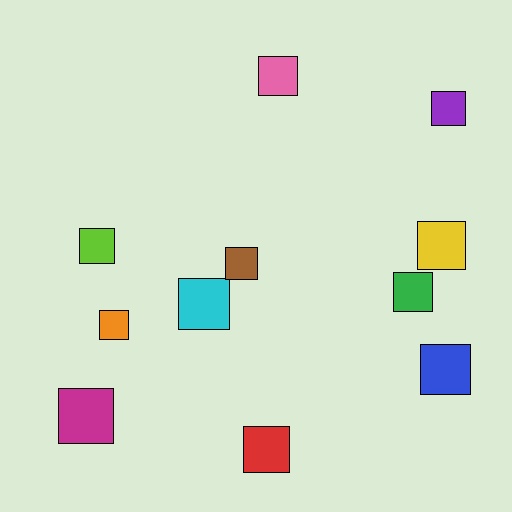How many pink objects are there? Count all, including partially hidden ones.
There is 1 pink object.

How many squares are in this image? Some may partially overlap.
There are 11 squares.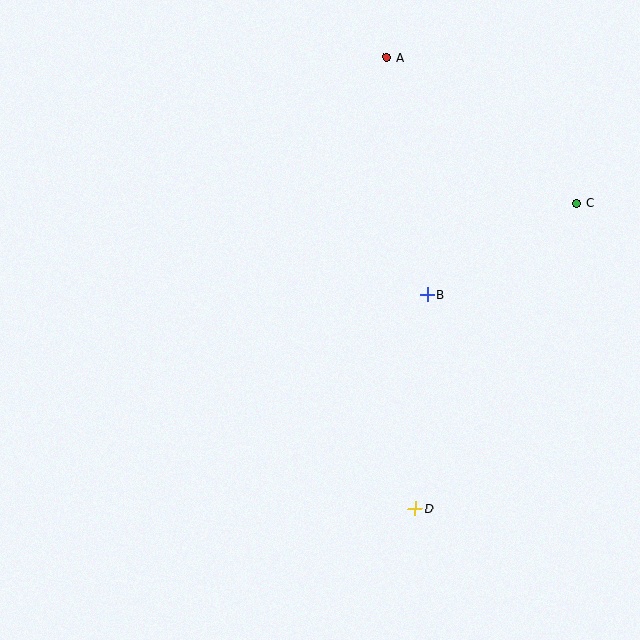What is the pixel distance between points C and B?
The distance between C and B is 175 pixels.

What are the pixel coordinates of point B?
Point B is at (428, 295).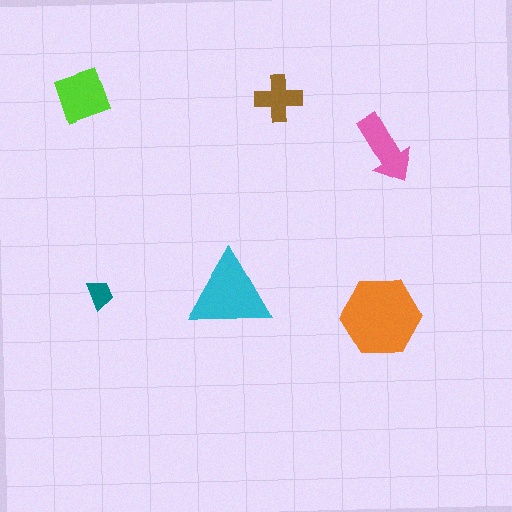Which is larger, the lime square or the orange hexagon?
The orange hexagon.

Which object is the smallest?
The teal trapezoid.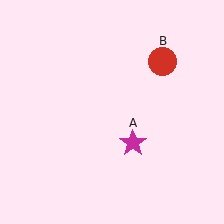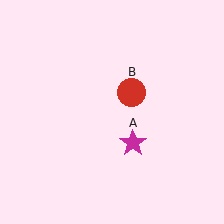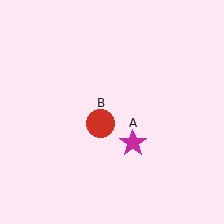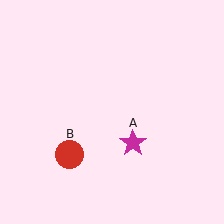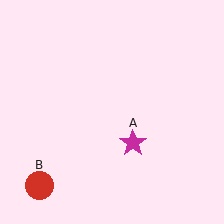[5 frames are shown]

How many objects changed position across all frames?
1 object changed position: red circle (object B).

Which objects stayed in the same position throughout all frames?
Magenta star (object A) remained stationary.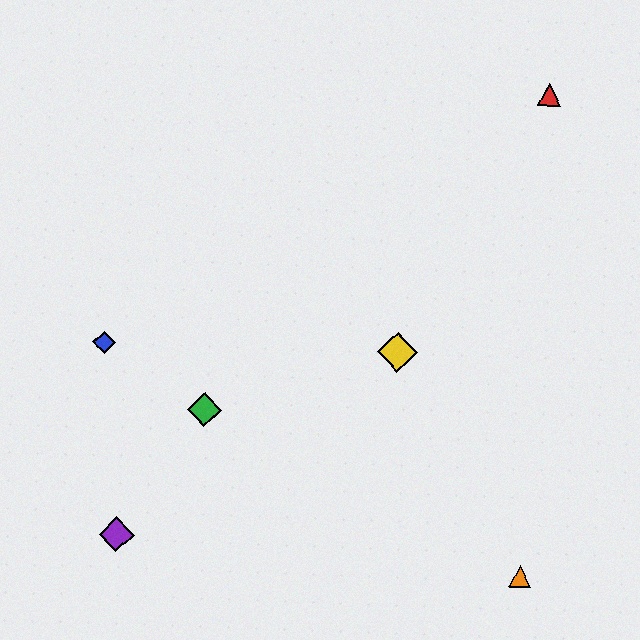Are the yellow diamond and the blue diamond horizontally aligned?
Yes, both are at y≈352.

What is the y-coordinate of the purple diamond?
The purple diamond is at y≈535.